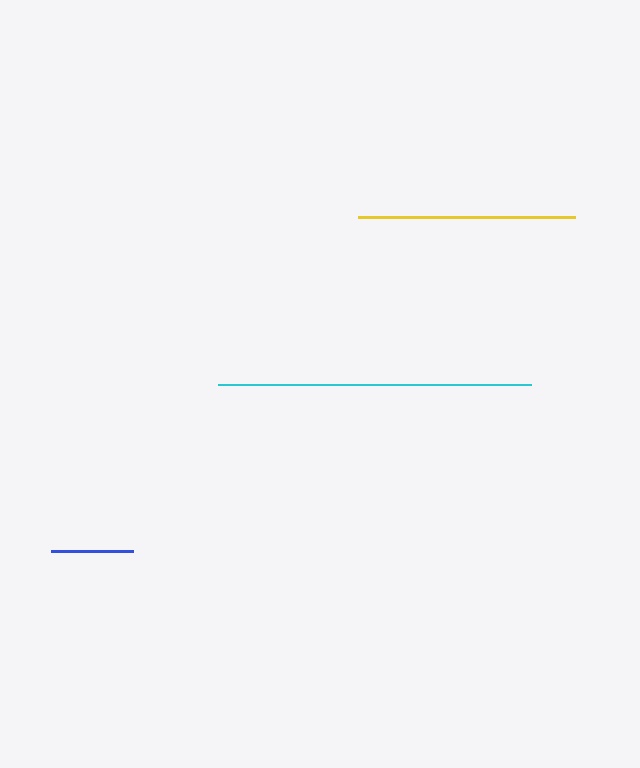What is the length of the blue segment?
The blue segment is approximately 82 pixels long.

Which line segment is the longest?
The cyan line is the longest at approximately 313 pixels.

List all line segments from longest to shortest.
From longest to shortest: cyan, yellow, blue.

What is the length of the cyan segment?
The cyan segment is approximately 313 pixels long.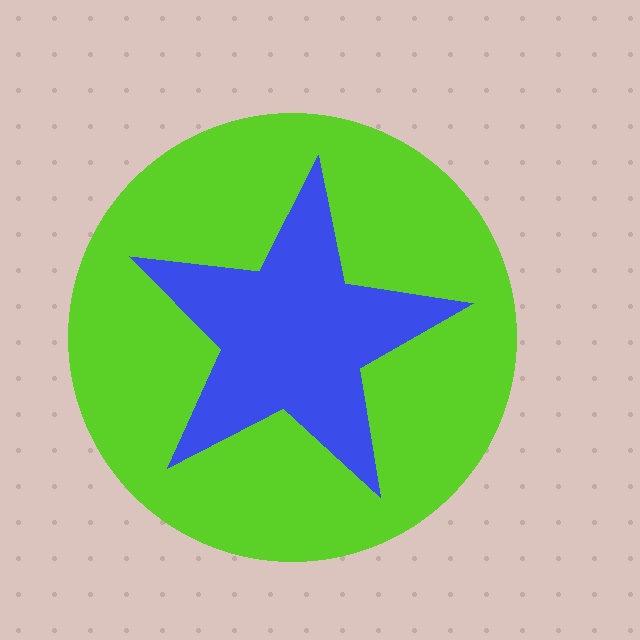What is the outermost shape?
The lime circle.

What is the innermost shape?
The blue star.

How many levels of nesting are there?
2.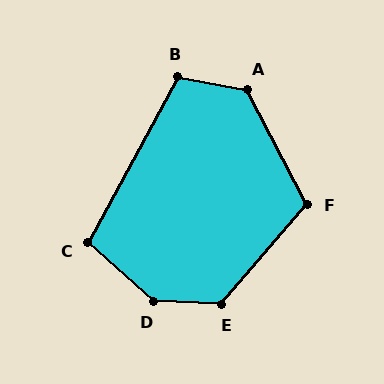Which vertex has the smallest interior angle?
C, at approximately 103 degrees.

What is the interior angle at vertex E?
Approximately 128 degrees (obtuse).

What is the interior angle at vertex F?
Approximately 111 degrees (obtuse).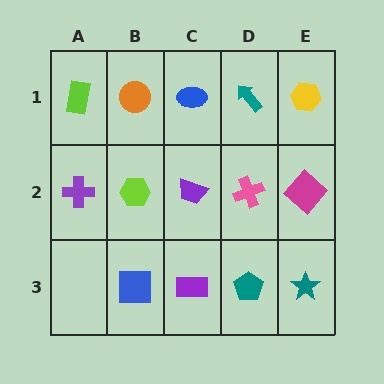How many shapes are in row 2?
5 shapes.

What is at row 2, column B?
A lime hexagon.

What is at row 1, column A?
A lime rectangle.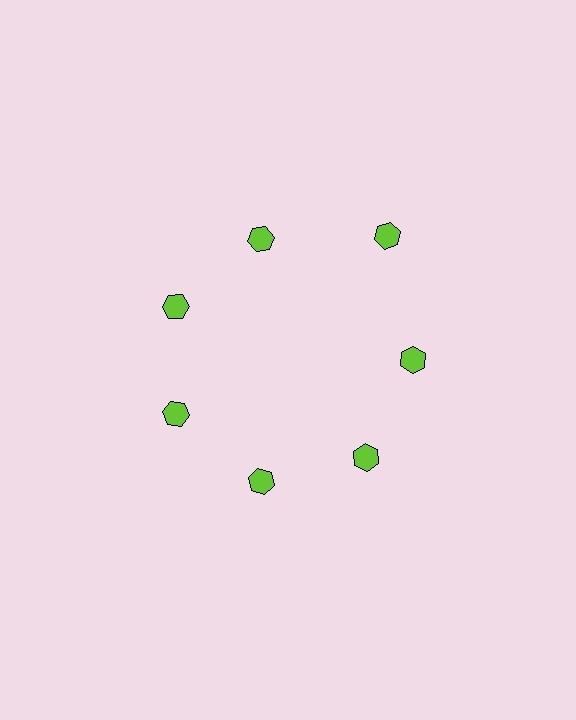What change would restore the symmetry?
The symmetry would be restored by moving it inward, back onto the ring so that all 7 hexagons sit at equal angles and equal distance from the center.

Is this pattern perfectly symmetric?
No. The 7 lime hexagons are arranged in a ring, but one element near the 1 o'clock position is pushed outward from the center, breaking the 7-fold rotational symmetry.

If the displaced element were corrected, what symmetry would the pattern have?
It would have 7-fold rotational symmetry — the pattern would map onto itself every 51 degrees.